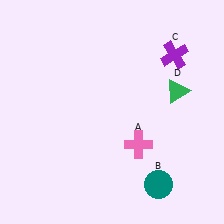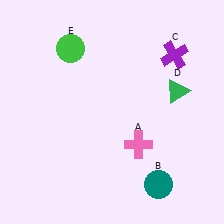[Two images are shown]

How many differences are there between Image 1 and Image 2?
There is 1 difference between the two images.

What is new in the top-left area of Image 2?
A green circle (E) was added in the top-left area of Image 2.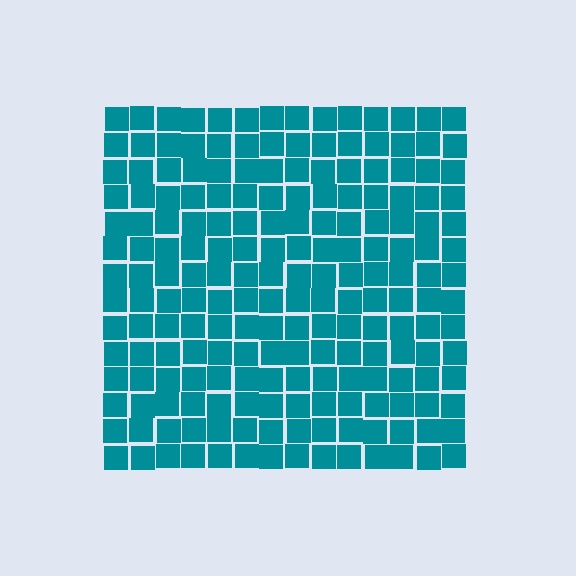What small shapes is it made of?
It is made of small squares.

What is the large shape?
The large shape is a square.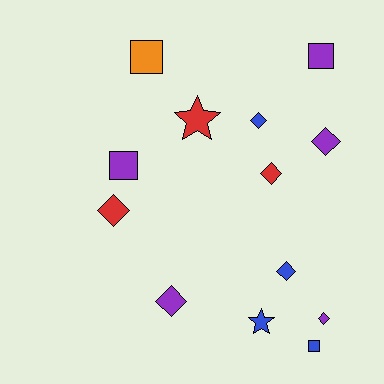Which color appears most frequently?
Purple, with 5 objects.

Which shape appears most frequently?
Diamond, with 7 objects.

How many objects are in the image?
There are 13 objects.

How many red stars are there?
There is 1 red star.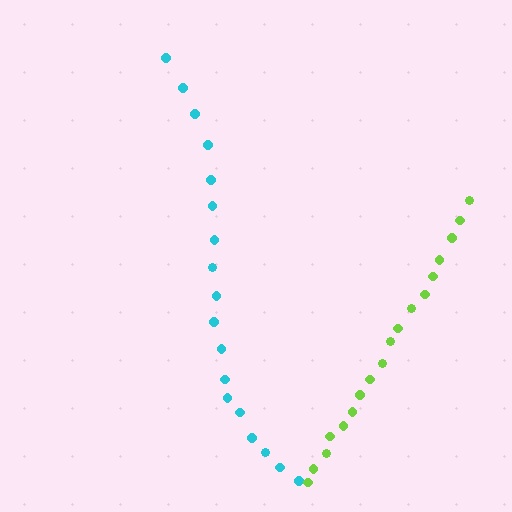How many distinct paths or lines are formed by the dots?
There are 2 distinct paths.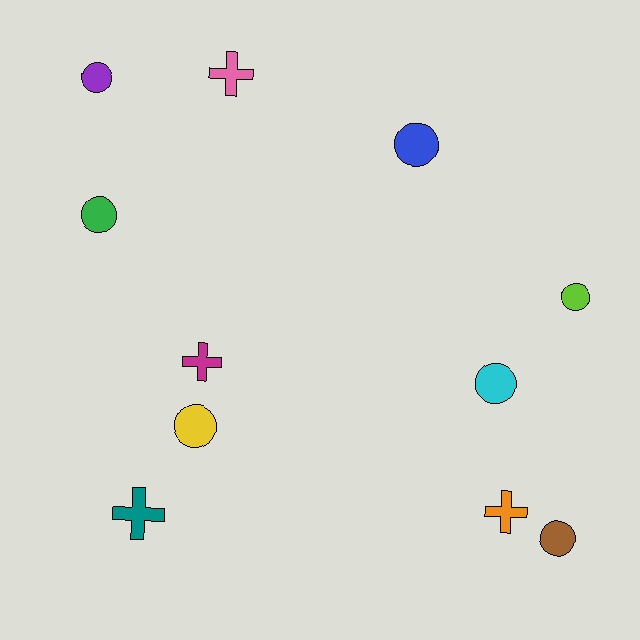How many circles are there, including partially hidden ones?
There are 7 circles.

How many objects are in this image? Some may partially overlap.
There are 11 objects.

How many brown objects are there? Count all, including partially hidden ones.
There is 1 brown object.